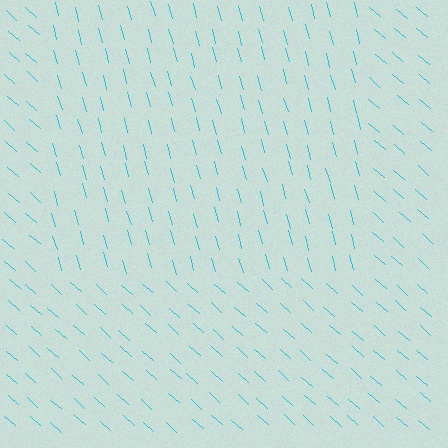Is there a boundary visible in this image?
Yes, there is a texture boundary formed by a change in line orientation.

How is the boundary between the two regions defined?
The boundary is defined purely by a change in line orientation (approximately 33 degrees difference). All lines are the same color and thickness.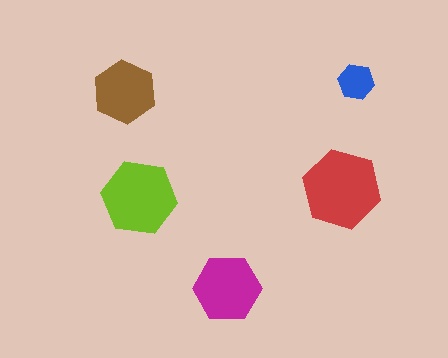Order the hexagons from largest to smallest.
the red one, the lime one, the magenta one, the brown one, the blue one.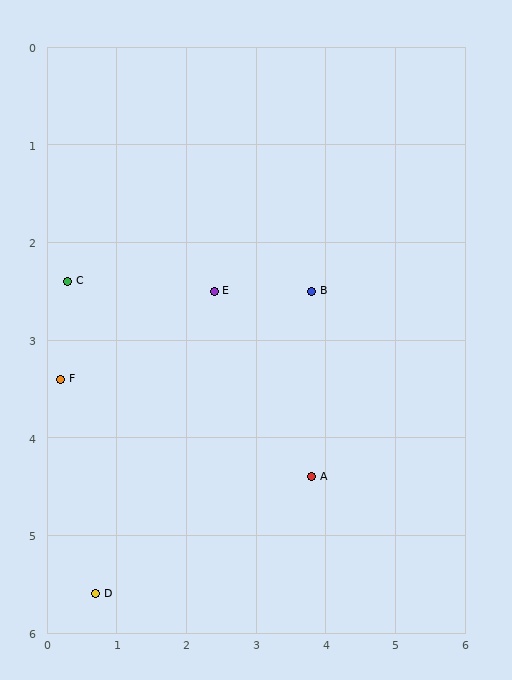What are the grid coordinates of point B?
Point B is at approximately (3.8, 2.5).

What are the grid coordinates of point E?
Point E is at approximately (2.4, 2.5).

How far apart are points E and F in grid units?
Points E and F are about 2.4 grid units apart.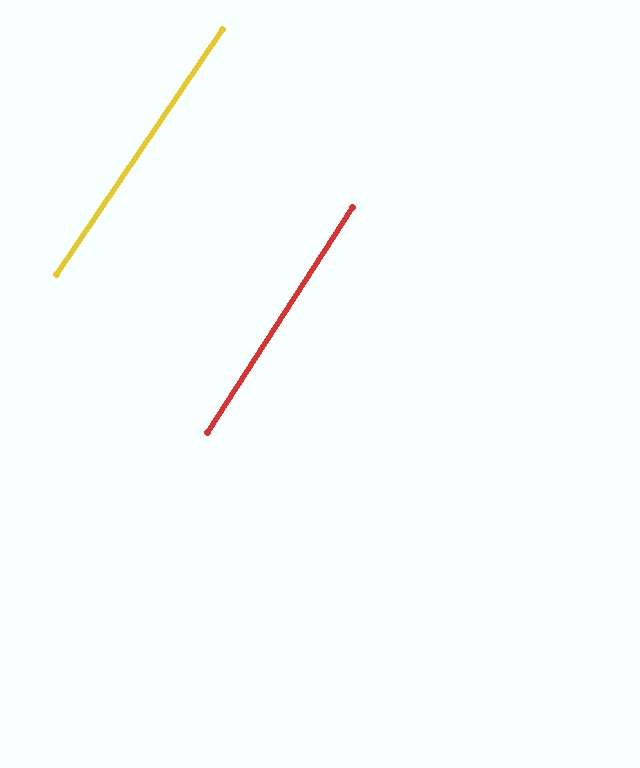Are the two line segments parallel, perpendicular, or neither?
Parallel — their directions differ by only 1.3°.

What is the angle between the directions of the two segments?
Approximately 1 degree.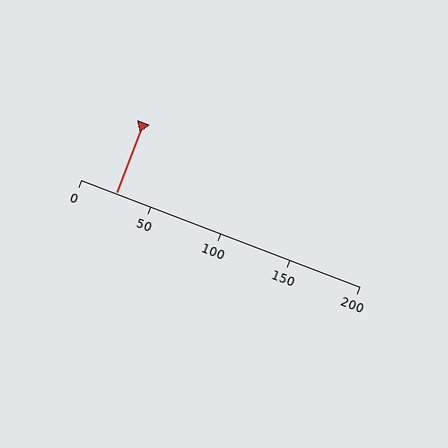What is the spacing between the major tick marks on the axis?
The major ticks are spaced 50 apart.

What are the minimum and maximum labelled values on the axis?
The axis runs from 0 to 200.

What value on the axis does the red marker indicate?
The marker indicates approximately 25.